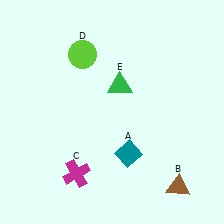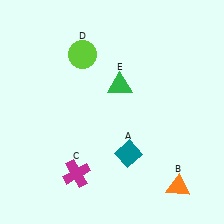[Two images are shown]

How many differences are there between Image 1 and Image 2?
There is 1 difference between the two images.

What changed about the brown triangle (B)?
In Image 1, B is brown. In Image 2, it changed to orange.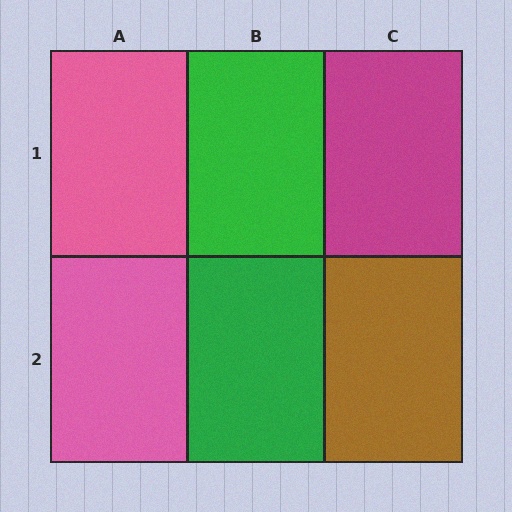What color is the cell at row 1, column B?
Green.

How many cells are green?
2 cells are green.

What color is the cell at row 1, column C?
Magenta.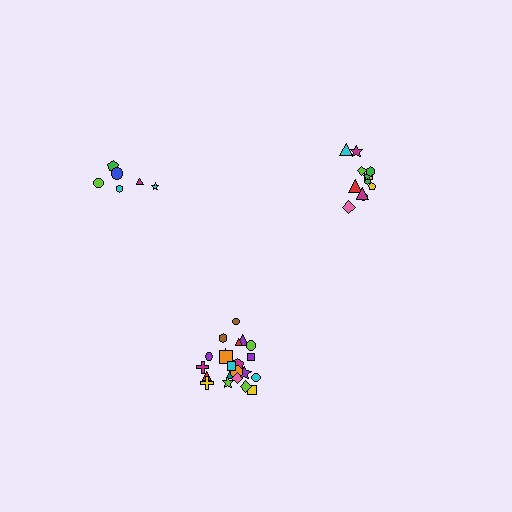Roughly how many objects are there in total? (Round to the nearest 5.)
Roughly 40 objects in total.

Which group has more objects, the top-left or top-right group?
The top-right group.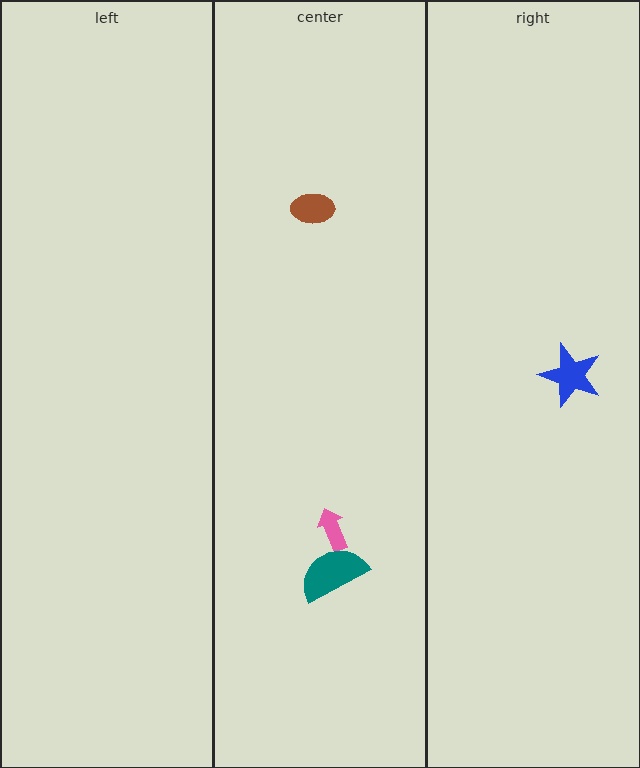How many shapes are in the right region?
1.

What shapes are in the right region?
The blue star.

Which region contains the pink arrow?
The center region.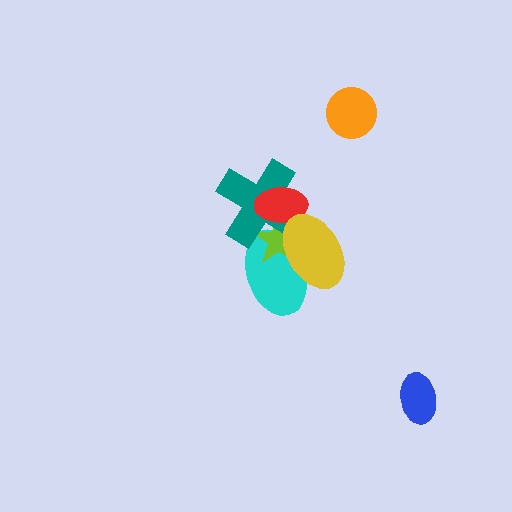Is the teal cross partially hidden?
Yes, it is partially covered by another shape.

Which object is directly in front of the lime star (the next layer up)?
The teal cross is directly in front of the lime star.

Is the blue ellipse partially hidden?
No, no other shape covers it.